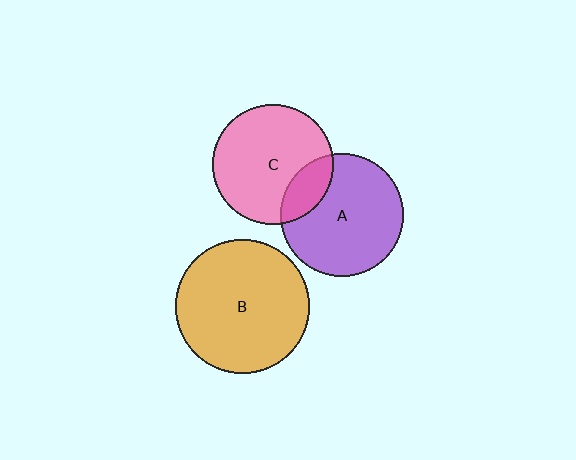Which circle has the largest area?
Circle B (orange).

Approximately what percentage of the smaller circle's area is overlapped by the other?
Approximately 20%.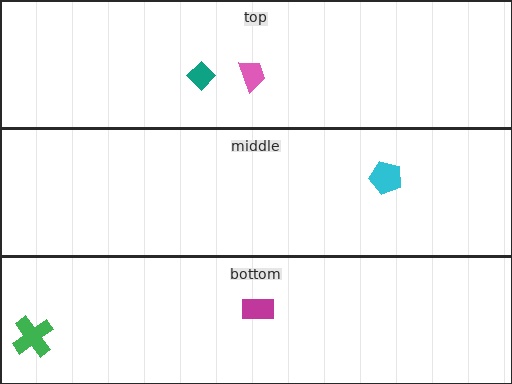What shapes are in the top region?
The pink trapezoid, the teal diamond.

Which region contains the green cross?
The bottom region.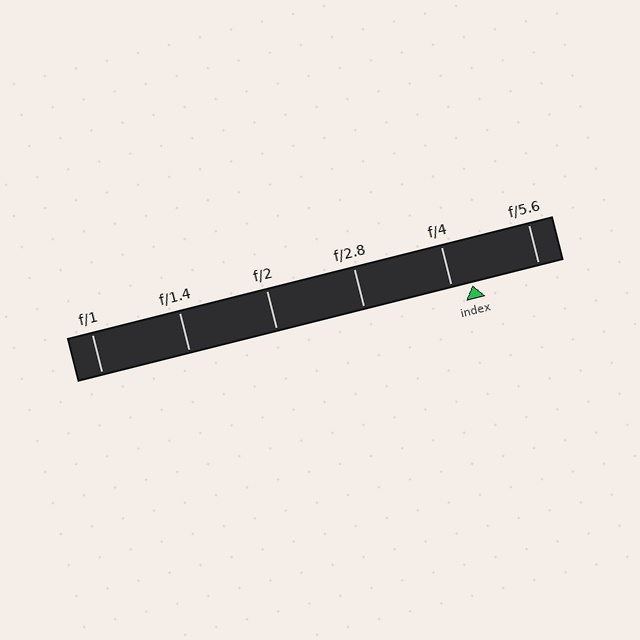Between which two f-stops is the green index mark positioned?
The index mark is between f/4 and f/5.6.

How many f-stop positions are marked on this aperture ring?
There are 6 f-stop positions marked.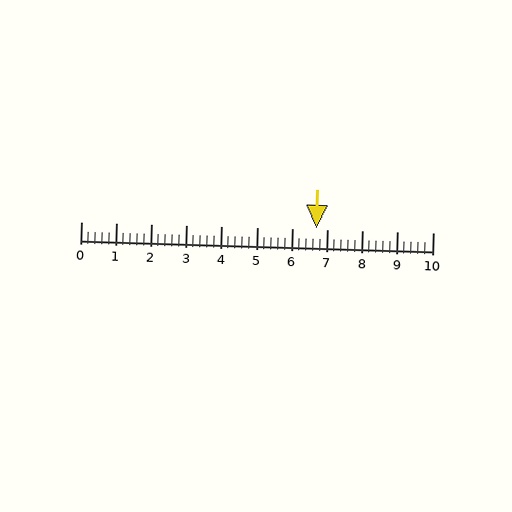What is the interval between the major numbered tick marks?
The major tick marks are spaced 1 units apart.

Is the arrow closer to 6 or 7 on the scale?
The arrow is closer to 7.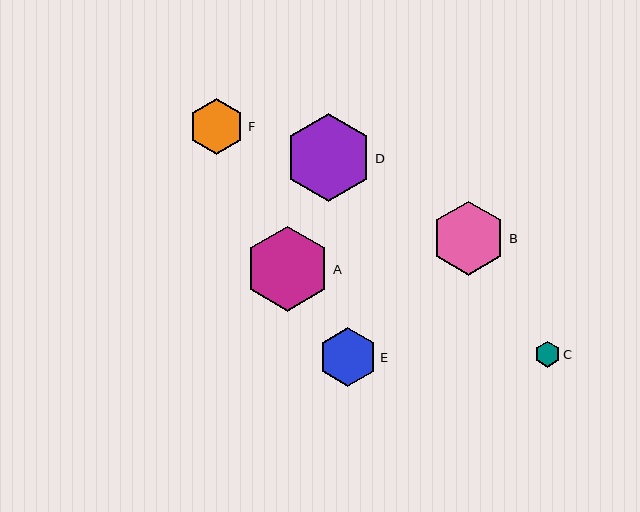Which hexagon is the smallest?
Hexagon C is the smallest with a size of approximately 26 pixels.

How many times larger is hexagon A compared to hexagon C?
Hexagon A is approximately 3.3 times the size of hexagon C.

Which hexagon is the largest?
Hexagon D is the largest with a size of approximately 88 pixels.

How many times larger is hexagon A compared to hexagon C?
Hexagon A is approximately 3.3 times the size of hexagon C.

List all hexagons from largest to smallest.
From largest to smallest: D, A, B, E, F, C.